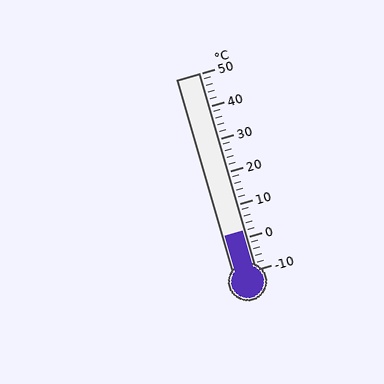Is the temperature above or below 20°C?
The temperature is below 20°C.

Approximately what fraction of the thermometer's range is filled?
The thermometer is filled to approximately 20% of its range.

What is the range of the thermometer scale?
The thermometer scale ranges from -10°C to 50°C.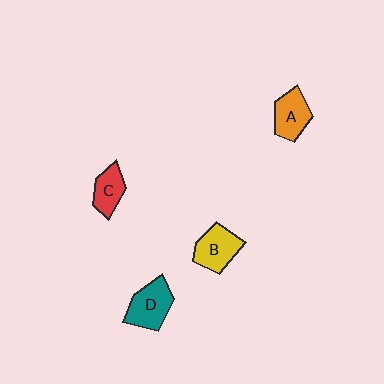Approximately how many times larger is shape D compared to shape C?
Approximately 1.4 times.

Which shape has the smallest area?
Shape C (red).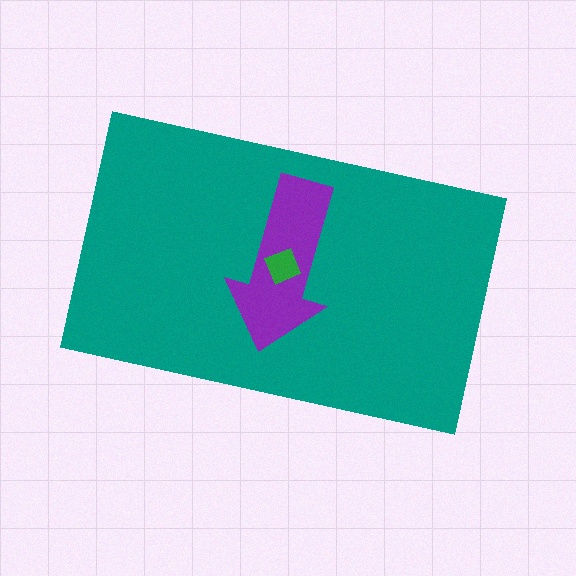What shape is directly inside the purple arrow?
The green square.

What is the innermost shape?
The green square.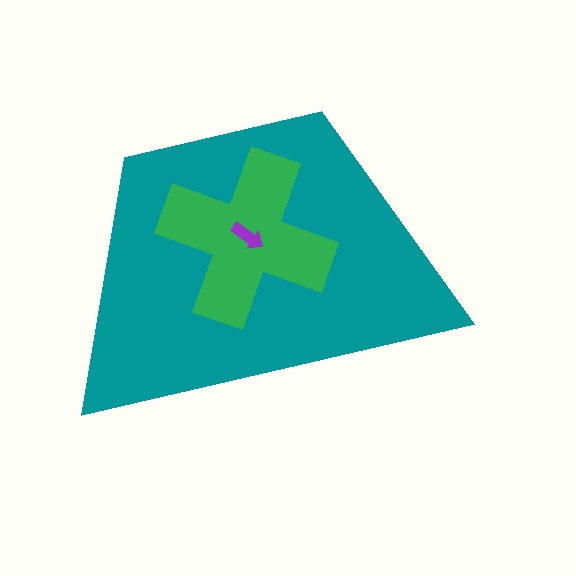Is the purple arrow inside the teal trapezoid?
Yes.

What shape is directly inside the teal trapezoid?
The green cross.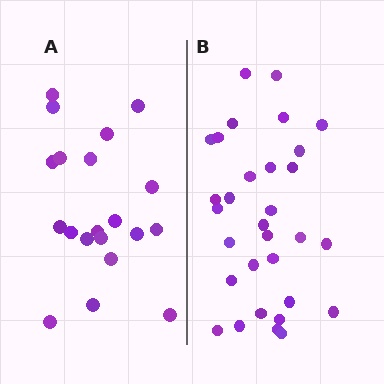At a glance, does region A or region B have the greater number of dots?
Region B (the right region) has more dots.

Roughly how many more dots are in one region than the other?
Region B has roughly 12 or so more dots than region A.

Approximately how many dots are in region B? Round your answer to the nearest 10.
About 30 dots. (The exact count is 31, which rounds to 30.)